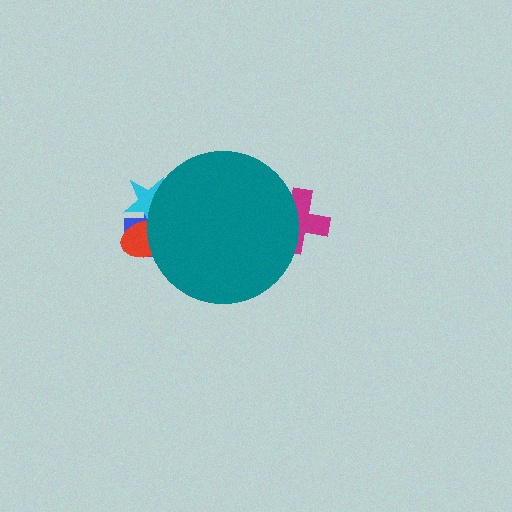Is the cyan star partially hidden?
Yes, the cyan star is partially hidden behind the teal circle.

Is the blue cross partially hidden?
Yes, the blue cross is partially hidden behind the teal circle.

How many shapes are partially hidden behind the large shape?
4 shapes are partially hidden.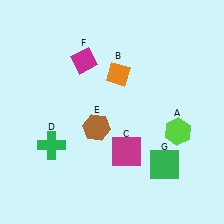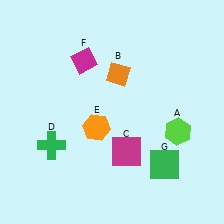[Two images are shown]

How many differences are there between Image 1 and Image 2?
There is 1 difference between the two images.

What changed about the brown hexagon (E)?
In Image 1, E is brown. In Image 2, it changed to orange.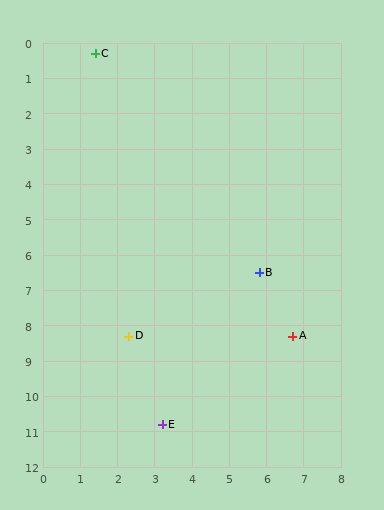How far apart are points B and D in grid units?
Points B and D are about 3.9 grid units apart.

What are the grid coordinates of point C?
Point C is at approximately (1.4, 0.3).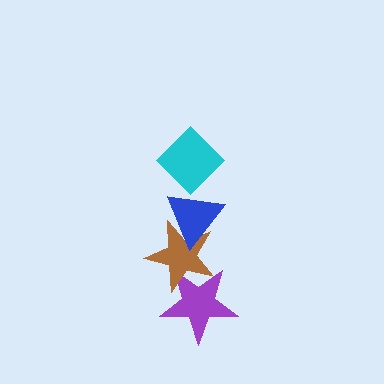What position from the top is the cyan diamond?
The cyan diamond is 1st from the top.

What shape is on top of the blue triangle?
The cyan diamond is on top of the blue triangle.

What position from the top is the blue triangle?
The blue triangle is 2nd from the top.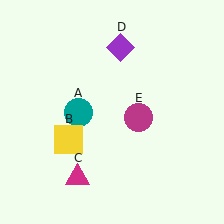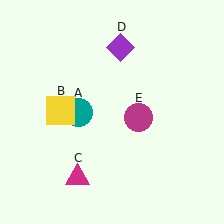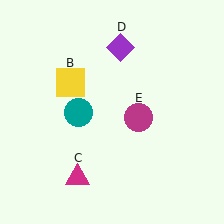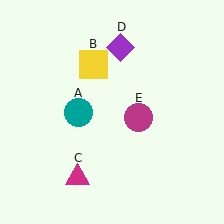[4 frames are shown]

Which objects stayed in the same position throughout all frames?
Teal circle (object A) and magenta triangle (object C) and purple diamond (object D) and magenta circle (object E) remained stationary.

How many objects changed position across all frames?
1 object changed position: yellow square (object B).